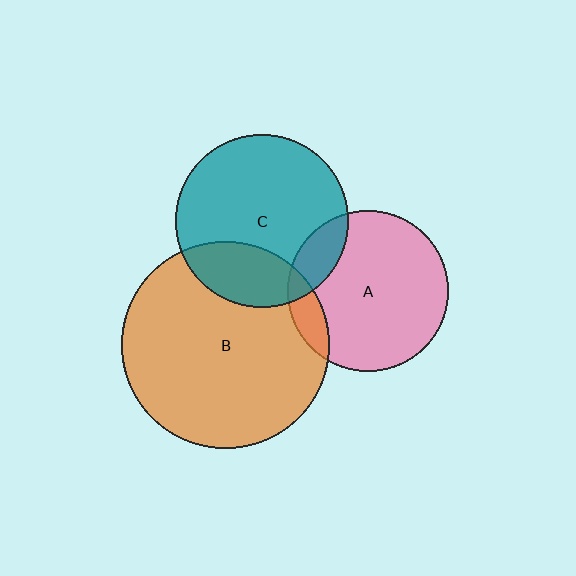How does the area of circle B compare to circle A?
Approximately 1.7 times.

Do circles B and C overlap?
Yes.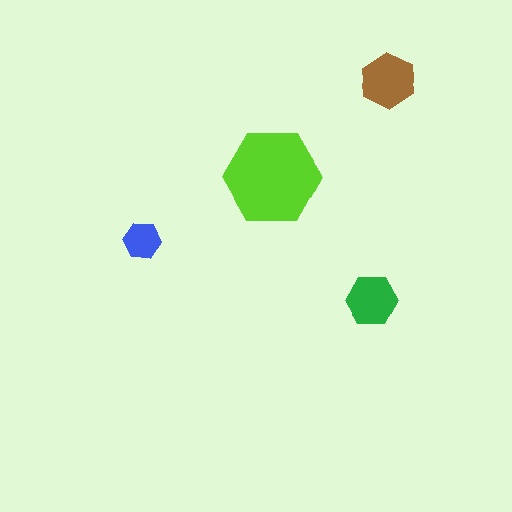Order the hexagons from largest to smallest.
the lime one, the brown one, the green one, the blue one.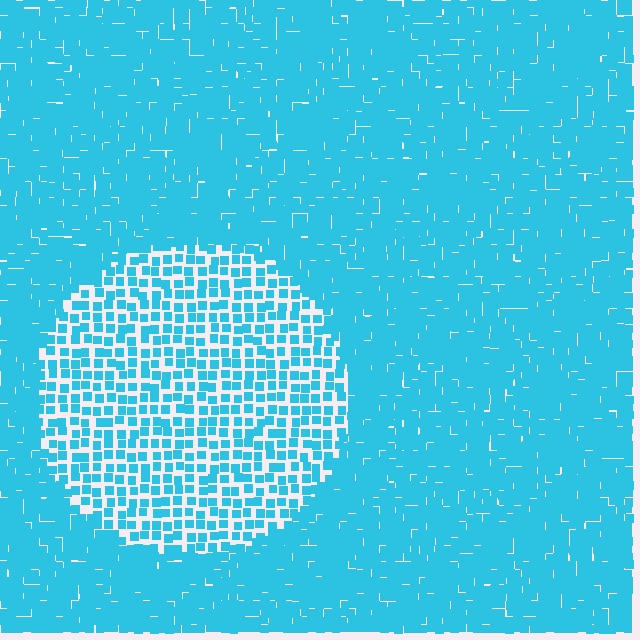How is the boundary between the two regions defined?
The boundary is defined by a change in element density (approximately 2.1x ratio). All elements are the same color, size, and shape.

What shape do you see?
I see a circle.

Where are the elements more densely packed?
The elements are more densely packed outside the circle boundary.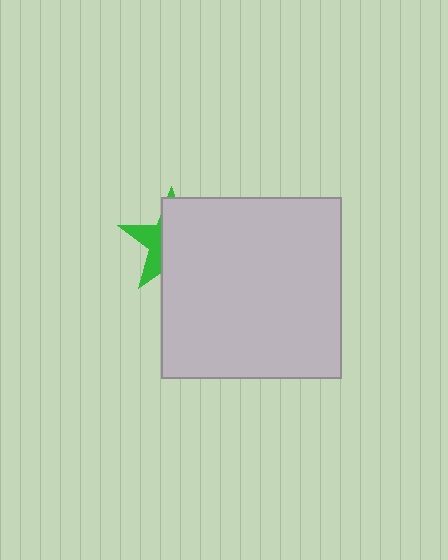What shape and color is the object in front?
The object in front is a light gray square.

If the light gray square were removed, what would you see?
You would see the complete green star.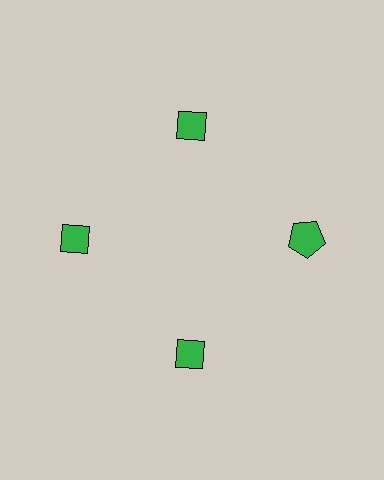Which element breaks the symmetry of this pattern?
The green pentagon at roughly the 3 o'clock position breaks the symmetry. All other shapes are green diamonds.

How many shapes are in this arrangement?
There are 4 shapes arranged in a ring pattern.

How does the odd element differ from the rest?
It has a different shape: pentagon instead of diamond.